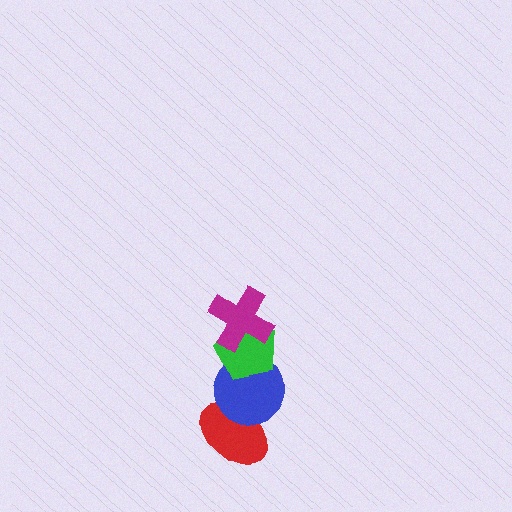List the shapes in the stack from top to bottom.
From top to bottom: the magenta cross, the green pentagon, the blue circle, the red ellipse.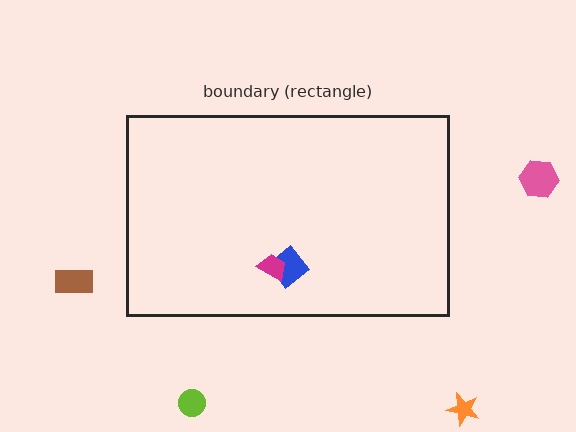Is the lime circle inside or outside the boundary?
Outside.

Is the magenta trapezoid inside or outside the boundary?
Inside.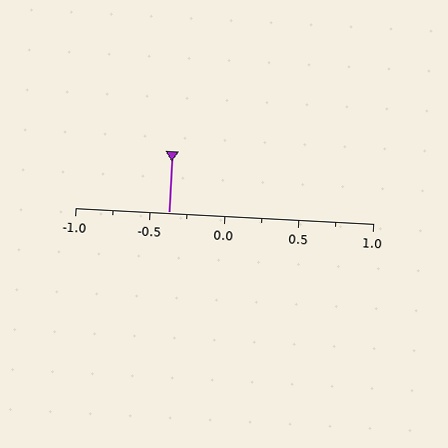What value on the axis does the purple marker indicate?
The marker indicates approximately -0.38.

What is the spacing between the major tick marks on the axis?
The major ticks are spaced 0.5 apart.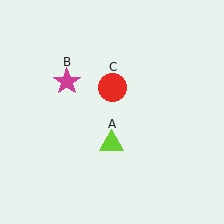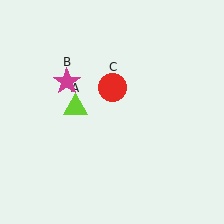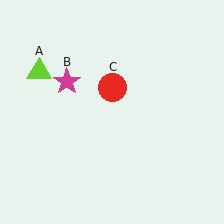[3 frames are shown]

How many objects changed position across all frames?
1 object changed position: lime triangle (object A).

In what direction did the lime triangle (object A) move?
The lime triangle (object A) moved up and to the left.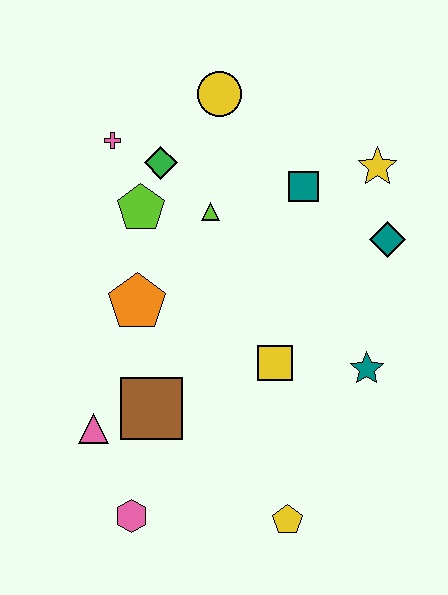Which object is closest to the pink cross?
The green diamond is closest to the pink cross.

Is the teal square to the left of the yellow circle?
No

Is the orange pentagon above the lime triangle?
No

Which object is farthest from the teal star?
The pink cross is farthest from the teal star.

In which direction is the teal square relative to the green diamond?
The teal square is to the right of the green diamond.